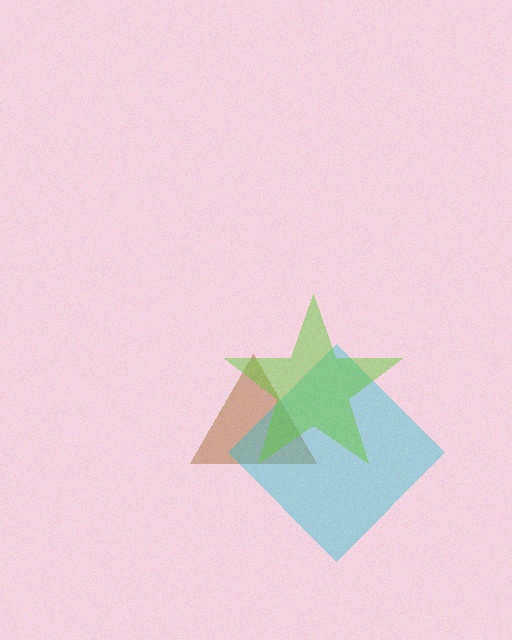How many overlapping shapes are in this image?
There are 3 overlapping shapes in the image.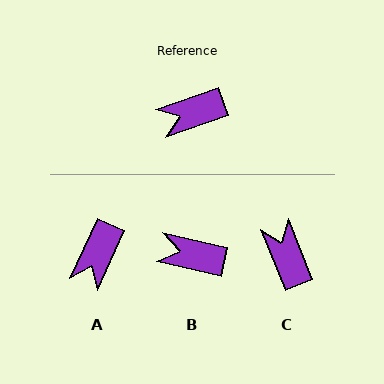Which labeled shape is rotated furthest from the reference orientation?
C, about 88 degrees away.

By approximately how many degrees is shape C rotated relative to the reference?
Approximately 88 degrees clockwise.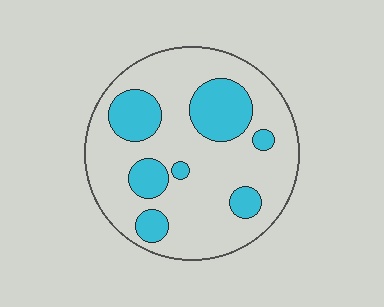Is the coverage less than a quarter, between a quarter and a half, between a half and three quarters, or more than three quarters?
Between a quarter and a half.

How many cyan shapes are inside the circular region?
7.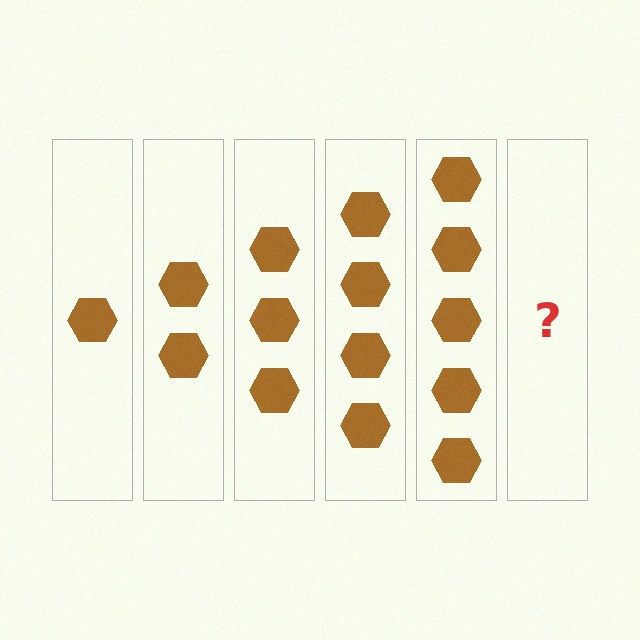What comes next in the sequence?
The next element should be 6 hexagons.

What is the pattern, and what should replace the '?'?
The pattern is that each step adds one more hexagon. The '?' should be 6 hexagons.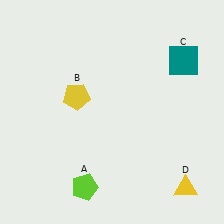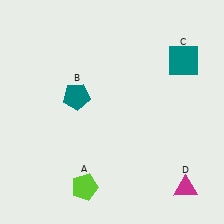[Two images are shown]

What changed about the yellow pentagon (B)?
In Image 1, B is yellow. In Image 2, it changed to teal.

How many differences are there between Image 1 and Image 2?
There are 2 differences between the two images.